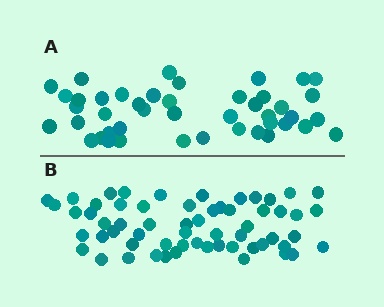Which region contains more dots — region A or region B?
Region B (the bottom region) has more dots.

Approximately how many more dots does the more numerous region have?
Region B has approximately 15 more dots than region A.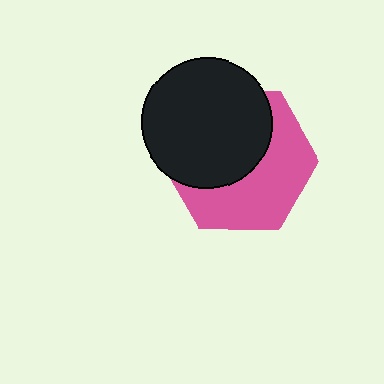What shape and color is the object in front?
The object in front is a black circle.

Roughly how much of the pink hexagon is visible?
About half of it is visible (roughly 50%).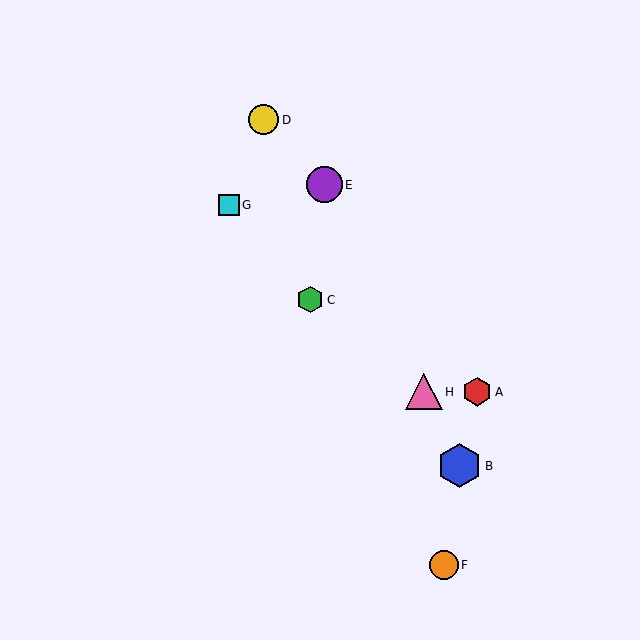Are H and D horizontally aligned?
No, H is at y≈392 and D is at y≈120.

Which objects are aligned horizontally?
Objects A, H are aligned horizontally.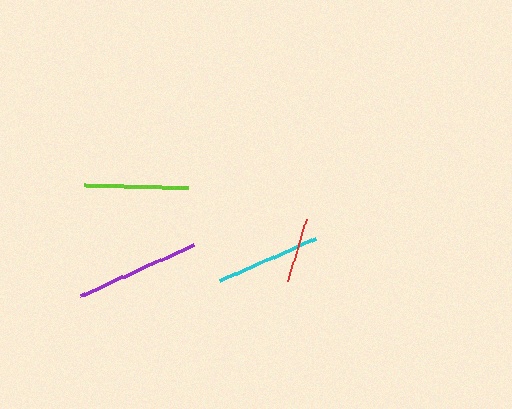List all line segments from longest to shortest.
From longest to shortest: purple, cyan, lime, red.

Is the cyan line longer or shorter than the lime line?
The cyan line is longer than the lime line.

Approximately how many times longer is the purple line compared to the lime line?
The purple line is approximately 1.2 times the length of the lime line.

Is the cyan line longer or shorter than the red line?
The cyan line is longer than the red line.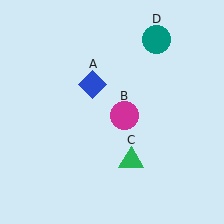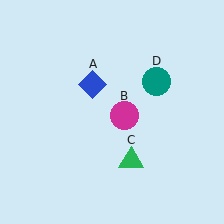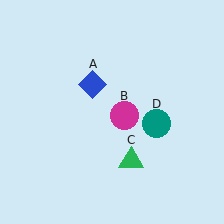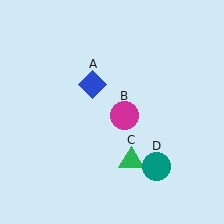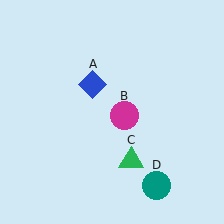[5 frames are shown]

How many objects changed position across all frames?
1 object changed position: teal circle (object D).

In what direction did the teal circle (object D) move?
The teal circle (object D) moved down.